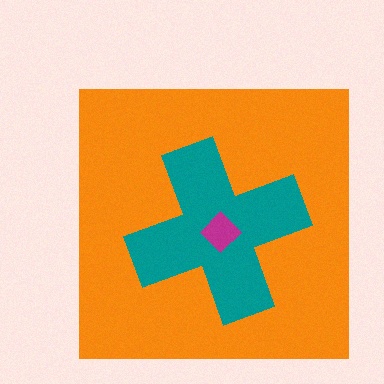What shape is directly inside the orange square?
The teal cross.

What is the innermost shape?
The magenta diamond.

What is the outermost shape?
The orange square.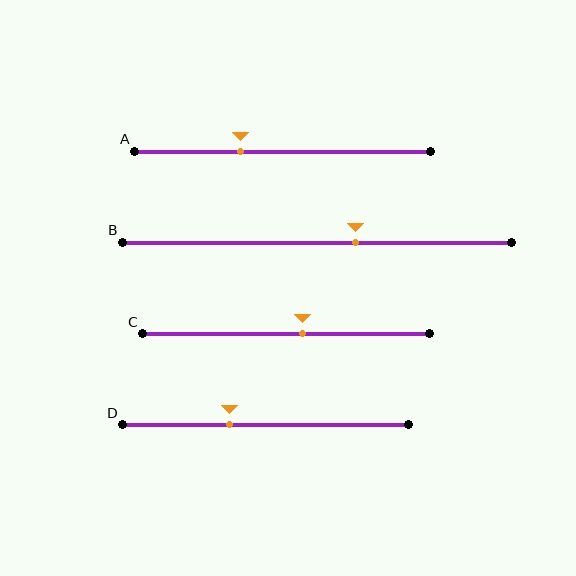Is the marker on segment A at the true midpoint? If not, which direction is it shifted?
No, the marker on segment A is shifted to the left by about 14% of the segment length.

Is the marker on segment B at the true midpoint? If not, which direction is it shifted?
No, the marker on segment B is shifted to the right by about 10% of the segment length.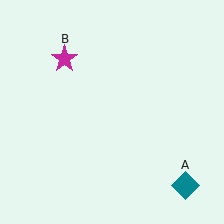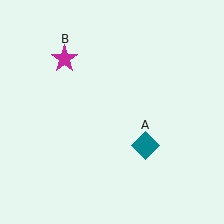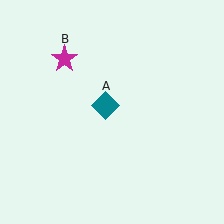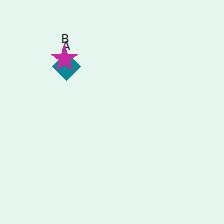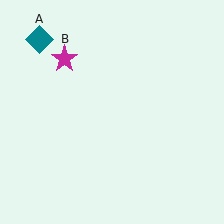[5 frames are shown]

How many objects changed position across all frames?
1 object changed position: teal diamond (object A).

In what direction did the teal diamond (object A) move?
The teal diamond (object A) moved up and to the left.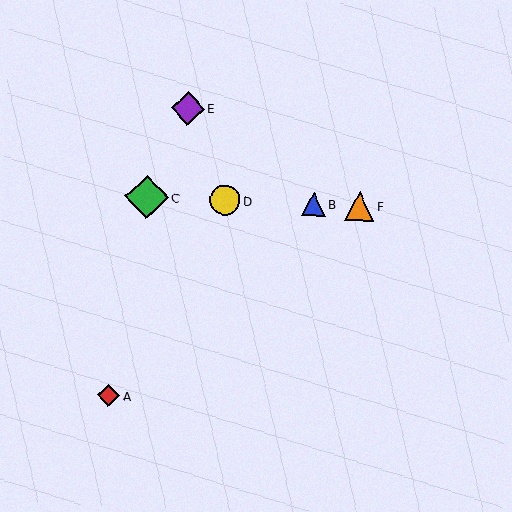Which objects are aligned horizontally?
Objects B, C, D, F are aligned horizontally.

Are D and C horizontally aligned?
Yes, both are at y≈200.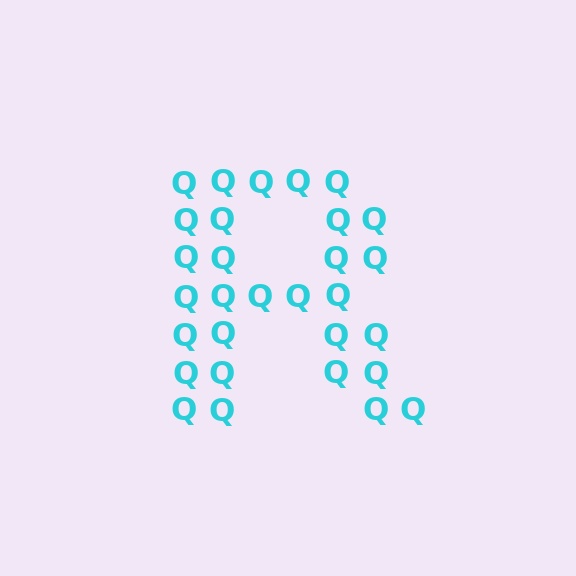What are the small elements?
The small elements are letter Q's.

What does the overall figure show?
The overall figure shows the letter R.